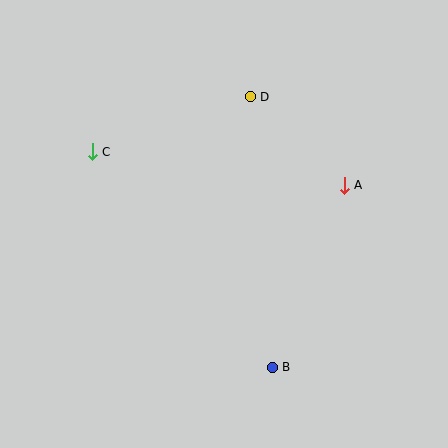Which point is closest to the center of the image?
Point A at (344, 185) is closest to the center.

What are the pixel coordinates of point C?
Point C is at (92, 152).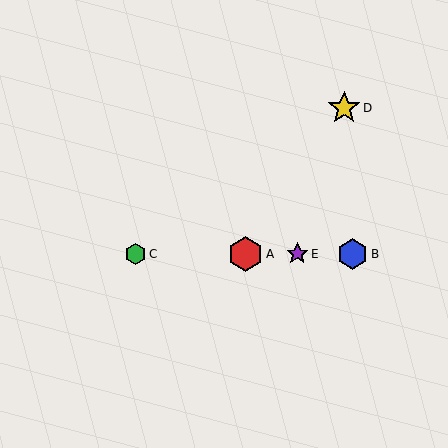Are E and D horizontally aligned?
No, E is at y≈254 and D is at y≈108.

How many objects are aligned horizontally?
4 objects (A, B, C, E) are aligned horizontally.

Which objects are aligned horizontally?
Objects A, B, C, E are aligned horizontally.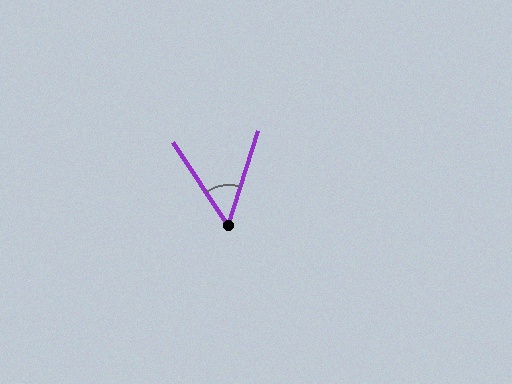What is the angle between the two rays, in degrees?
Approximately 50 degrees.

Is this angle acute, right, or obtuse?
It is acute.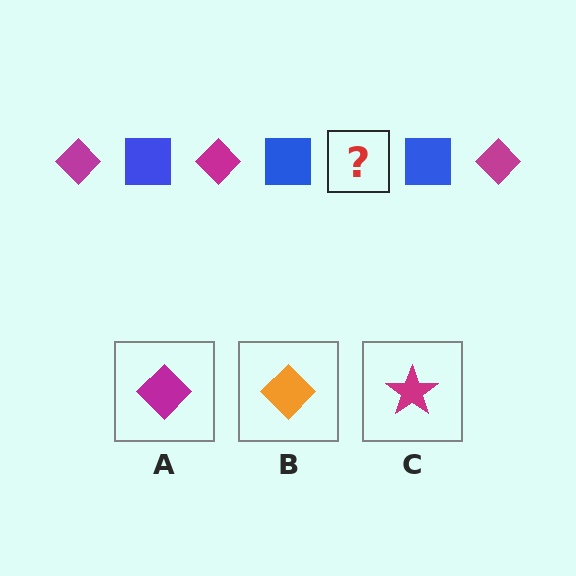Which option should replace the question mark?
Option A.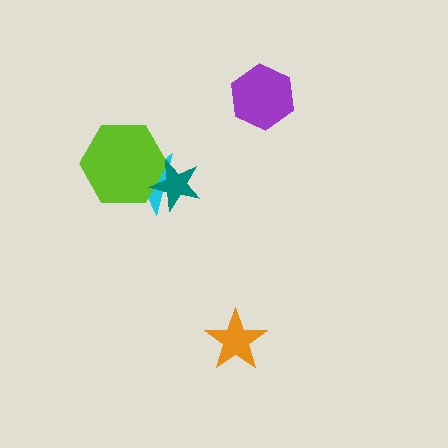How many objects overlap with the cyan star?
2 objects overlap with the cyan star.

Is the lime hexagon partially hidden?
Yes, it is partially covered by another shape.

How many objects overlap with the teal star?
2 objects overlap with the teal star.